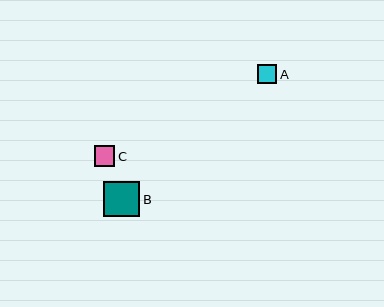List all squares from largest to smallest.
From largest to smallest: B, C, A.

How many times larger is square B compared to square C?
Square B is approximately 1.7 times the size of square C.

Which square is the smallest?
Square A is the smallest with a size of approximately 19 pixels.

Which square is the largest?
Square B is the largest with a size of approximately 36 pixels.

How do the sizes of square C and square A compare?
Square C and square A are approximately the same size.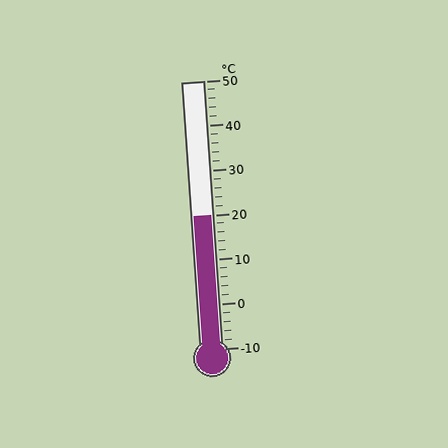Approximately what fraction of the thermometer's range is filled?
The thermometer is filled to approximately 50% of its range.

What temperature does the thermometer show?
The thermometer shows approximately 20°C.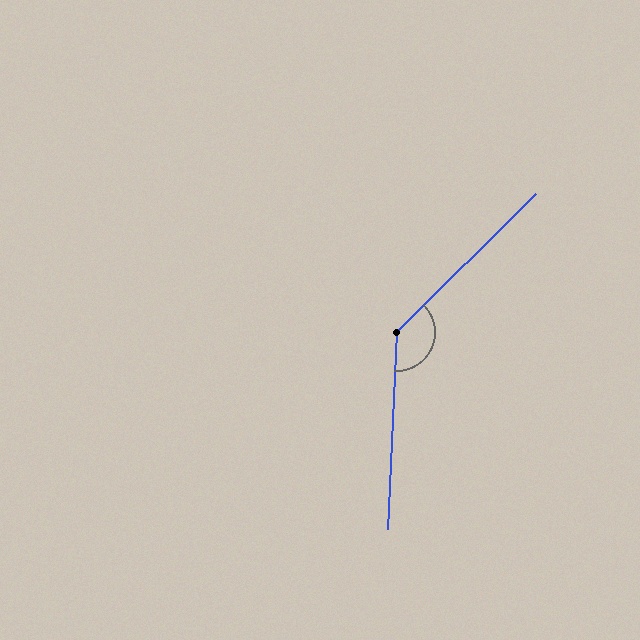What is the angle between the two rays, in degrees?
Approximately 137 degrees.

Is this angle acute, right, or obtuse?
It is obtuse.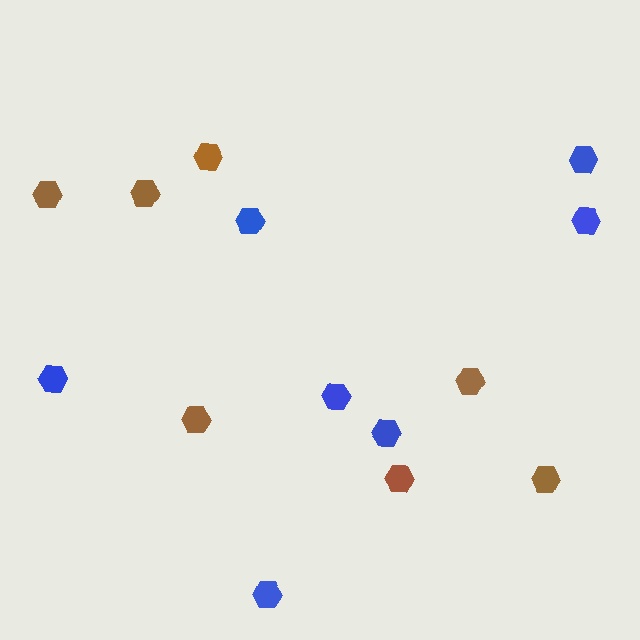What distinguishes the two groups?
There are 2 groups: one group of blue hexagons (7) and one group of brown hexagons (7).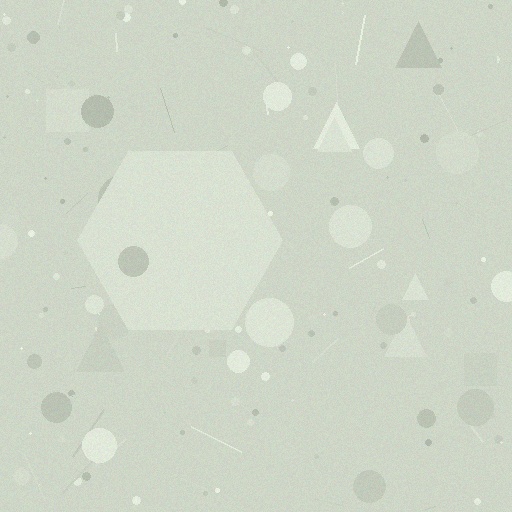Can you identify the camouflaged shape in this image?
The camouflaged shape is a hexagon.